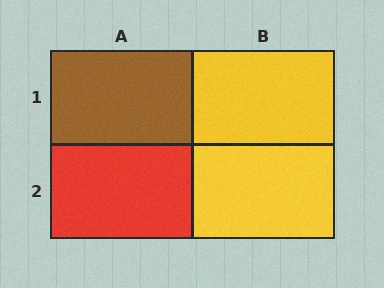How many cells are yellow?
2 cells are yellow.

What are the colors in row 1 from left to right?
Brown, yellow.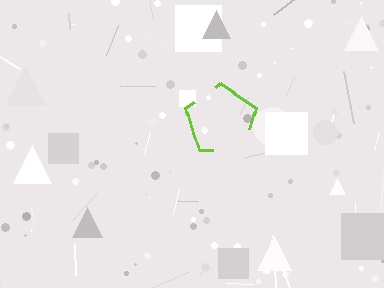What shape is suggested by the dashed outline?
The dashed outline suggests a pentagon.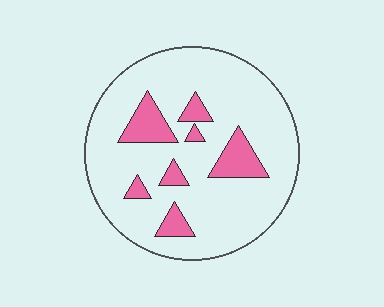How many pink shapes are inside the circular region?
7.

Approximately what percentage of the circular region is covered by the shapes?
Approximately 15%.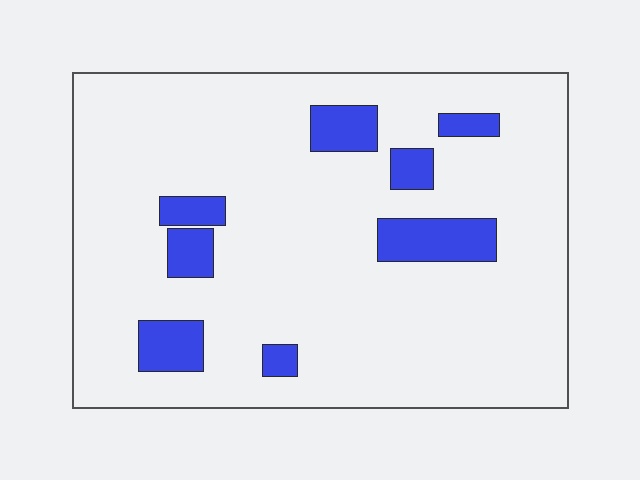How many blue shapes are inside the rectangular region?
8.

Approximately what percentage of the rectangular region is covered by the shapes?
Approximately 10%.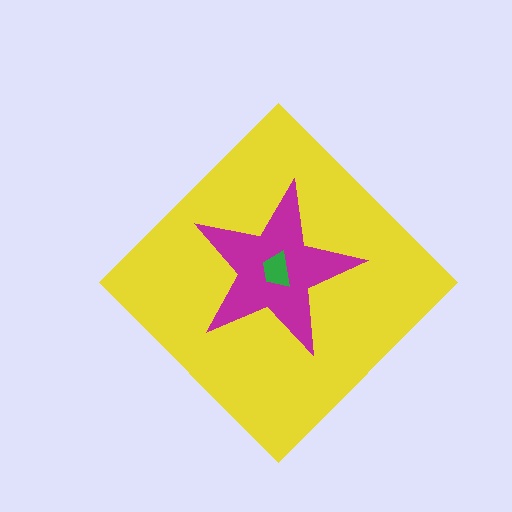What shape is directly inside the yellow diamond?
The magenta star.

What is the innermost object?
The green trapezoid.